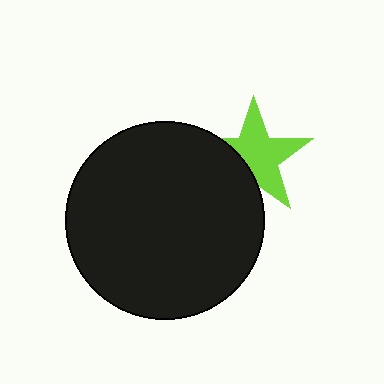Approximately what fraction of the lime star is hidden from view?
Roughly 32% of the lime star is hidden behind the black circle.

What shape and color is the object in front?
The object in front is a black circle.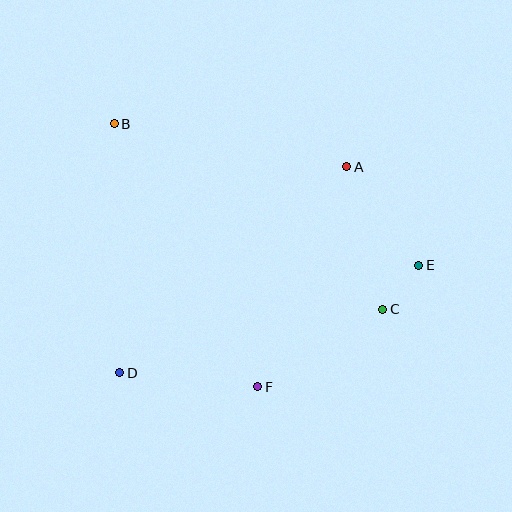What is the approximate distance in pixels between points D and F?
The distance between D and F is approximately 138 pixels.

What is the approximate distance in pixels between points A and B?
The distance between A and B is approximately 236 pixels.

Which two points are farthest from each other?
Points B and E are farthest from each other.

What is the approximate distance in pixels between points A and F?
The distance between A and F is approximately 237 pixels.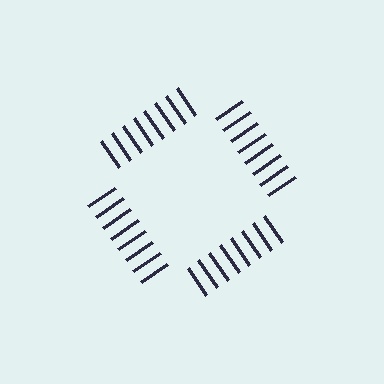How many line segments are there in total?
32 — 8 along each of the 4 edges.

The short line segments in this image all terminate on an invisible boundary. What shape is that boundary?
An illusory square — the line segments terminate on its edges but no continuous stroke is drawn.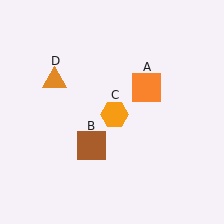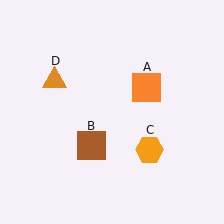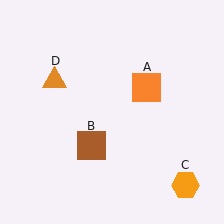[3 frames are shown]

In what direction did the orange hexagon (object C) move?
The orange hexagon (object C) moved down and to the right.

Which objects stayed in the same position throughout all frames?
Orange square (object A) and brown square (object B) and orange triangle (object D) remained stationary.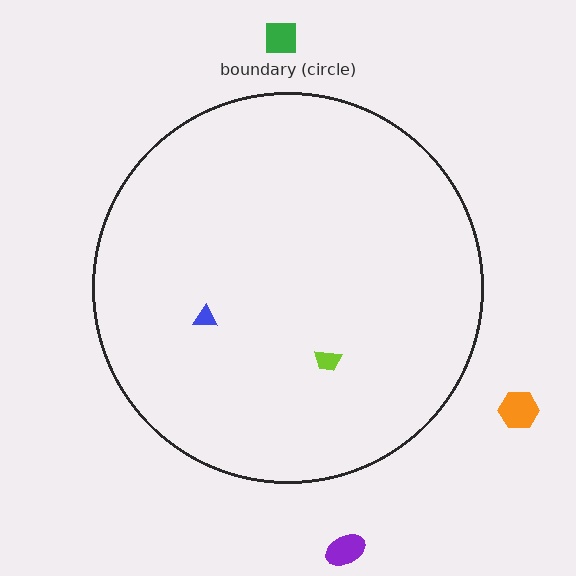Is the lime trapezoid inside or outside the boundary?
Inside.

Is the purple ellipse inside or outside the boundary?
Outside.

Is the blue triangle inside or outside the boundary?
Inside.